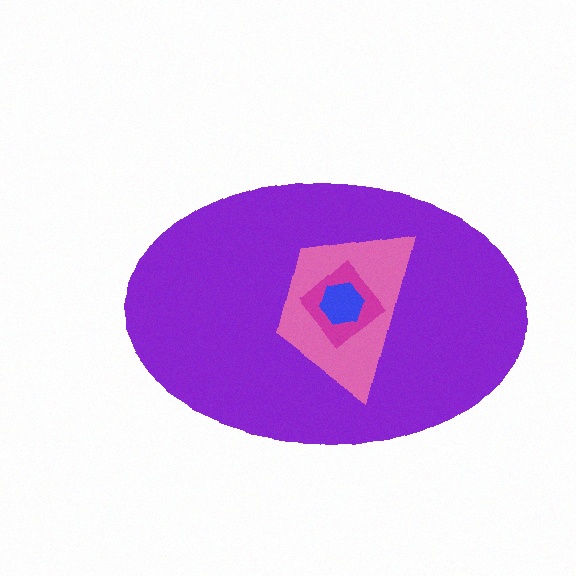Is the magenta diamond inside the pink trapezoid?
Yes.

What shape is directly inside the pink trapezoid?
The magenta diamond.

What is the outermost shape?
The purple ellipse.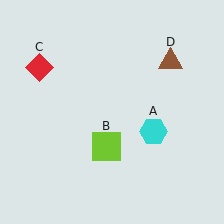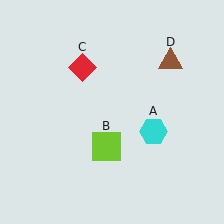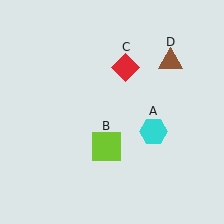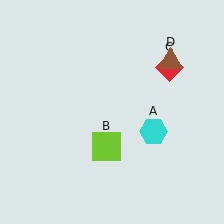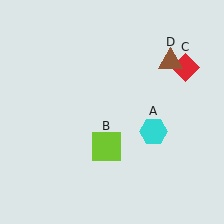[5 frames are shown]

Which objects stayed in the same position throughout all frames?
Cyan hexagon (object A) and lime square (object B) and brown triangle (object D) remained stationary.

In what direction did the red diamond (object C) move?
The red diamond (object C) moved right.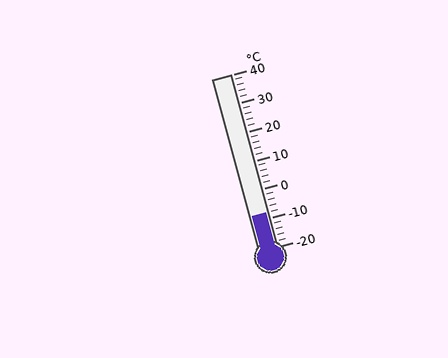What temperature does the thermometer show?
The thermometer shows approximately -8°C.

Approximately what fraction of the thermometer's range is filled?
The thermometer is filled to approximately 20% of its range.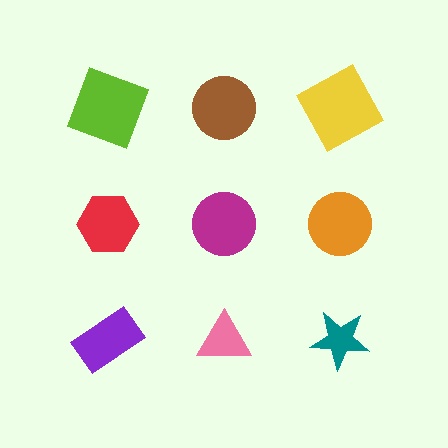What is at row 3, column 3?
A teal star.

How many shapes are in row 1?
3 shapes.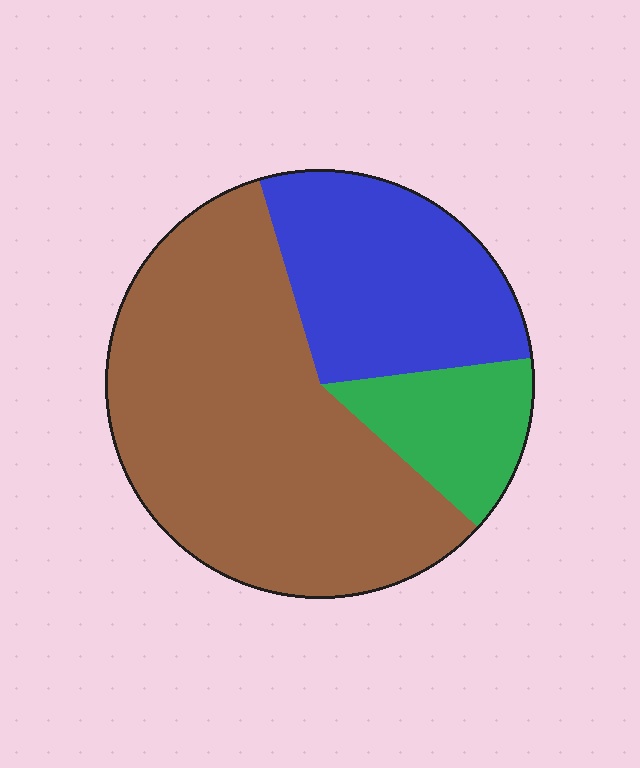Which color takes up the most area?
Brown, at roughly 60%.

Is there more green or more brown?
Brown.